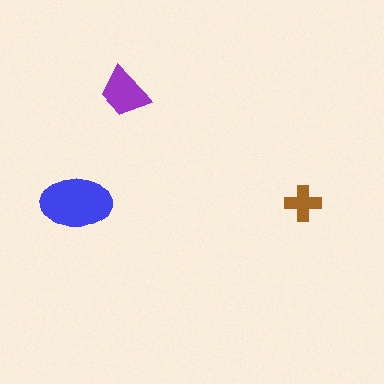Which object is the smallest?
The brown cross.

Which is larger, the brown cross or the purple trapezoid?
The purple trapezoid.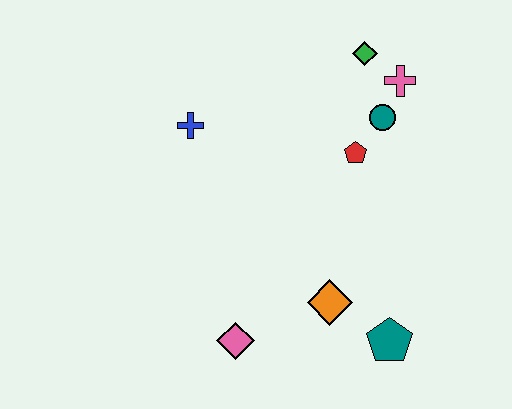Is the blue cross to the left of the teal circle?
Yes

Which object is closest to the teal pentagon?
The orange diamond is closest to the teal pentagon.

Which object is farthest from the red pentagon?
The pink diamond is farthest from the red pentagon.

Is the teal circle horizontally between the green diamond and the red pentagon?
No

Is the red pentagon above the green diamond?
No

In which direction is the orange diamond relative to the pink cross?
The orange diamond is below the pink cross.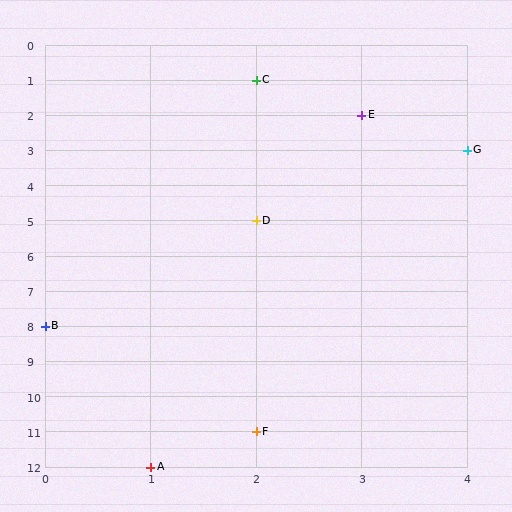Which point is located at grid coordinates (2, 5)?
Point D is at (2, 5).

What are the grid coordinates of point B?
Point B is at grid coordinates (0, 8).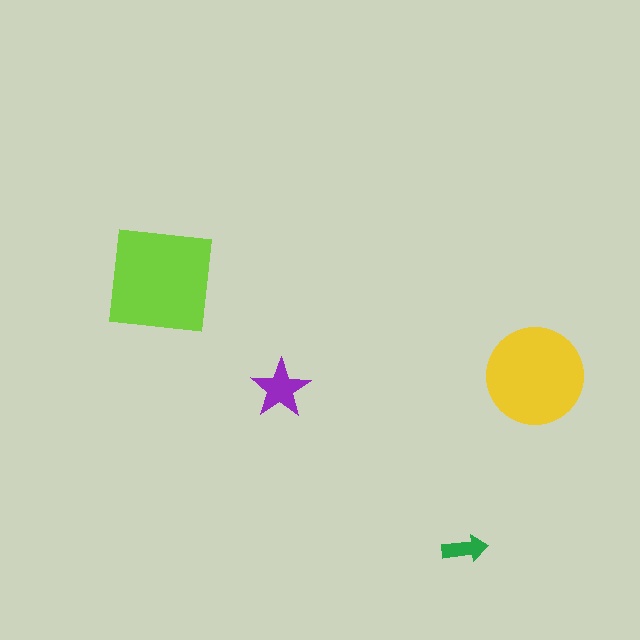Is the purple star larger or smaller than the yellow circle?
Smaller.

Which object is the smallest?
The green arrow.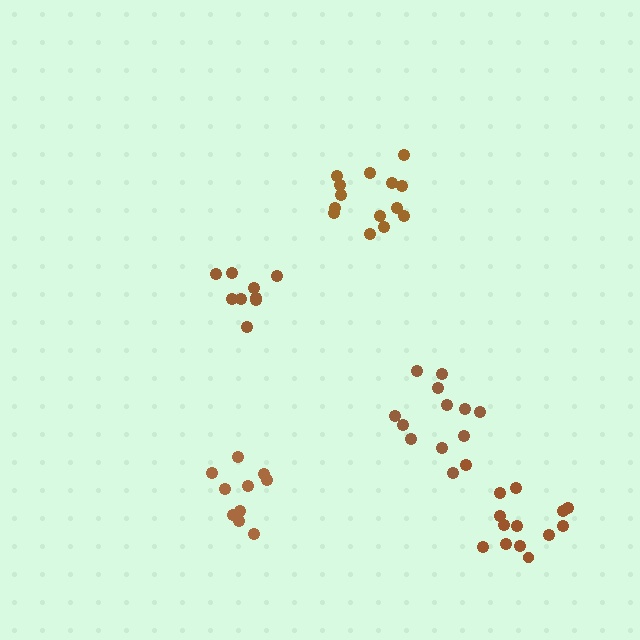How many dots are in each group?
Group 1: 14 dots, Group 2: 10 dots, Group 3: 14 dots, Group 4: 12 dots, Group 5: 9 dots (59 total).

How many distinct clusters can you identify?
There are 5 distinct clusters.